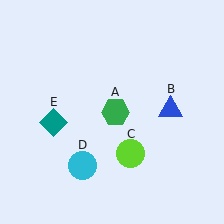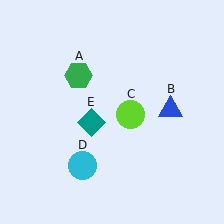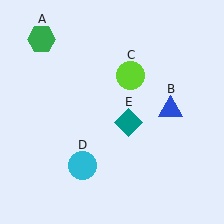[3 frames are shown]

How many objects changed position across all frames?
3 objects changed position: green hexagon (object A), lime circle (object C), teal diamond (object E).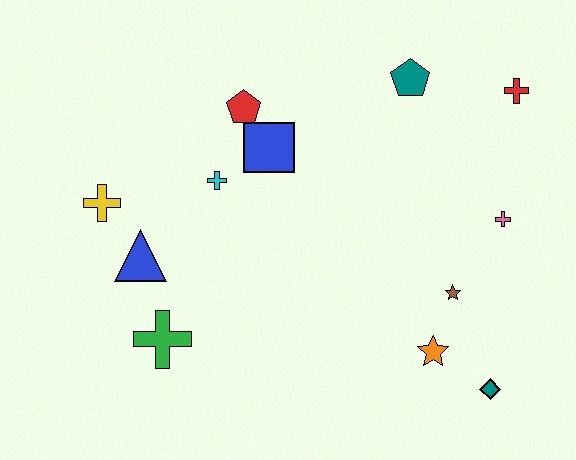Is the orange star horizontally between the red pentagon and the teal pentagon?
No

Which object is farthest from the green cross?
The red cross is farthest from the green cross.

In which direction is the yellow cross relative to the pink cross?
The yellow cross is to the left of the pink cross.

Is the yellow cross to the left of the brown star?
Yes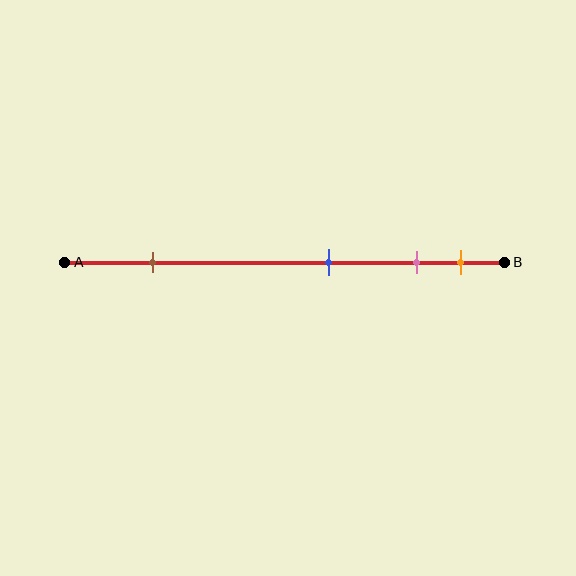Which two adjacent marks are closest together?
The pink and orange marks are the closest adjacent pair.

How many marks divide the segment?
There are 4 marks dividing the segment.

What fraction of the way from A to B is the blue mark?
The blue mark is approximately 60% (0.6) of the way from A to B.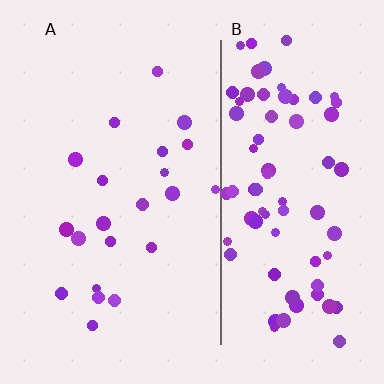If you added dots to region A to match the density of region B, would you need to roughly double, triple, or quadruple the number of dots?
Approximately quadruple.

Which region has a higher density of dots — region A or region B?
B (the right).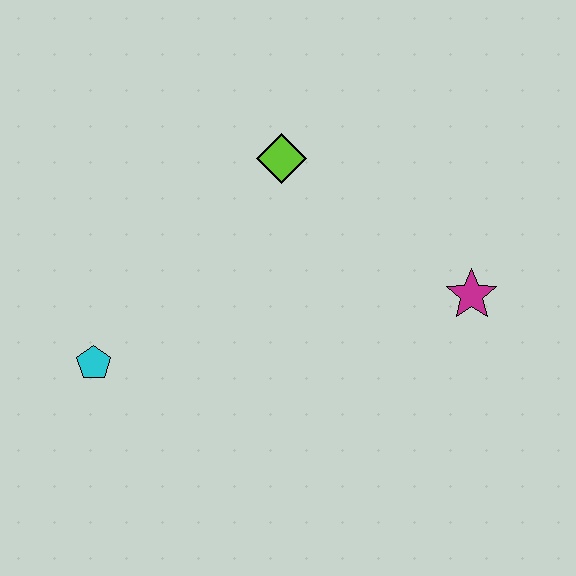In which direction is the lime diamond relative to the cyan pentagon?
The lime diamond is above the cyan pentagon.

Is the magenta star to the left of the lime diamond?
No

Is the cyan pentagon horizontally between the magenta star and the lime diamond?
No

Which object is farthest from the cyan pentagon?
The magenta star is farthest from the cyan pentagon.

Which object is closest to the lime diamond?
The magenta star is closest to the lime diamond.